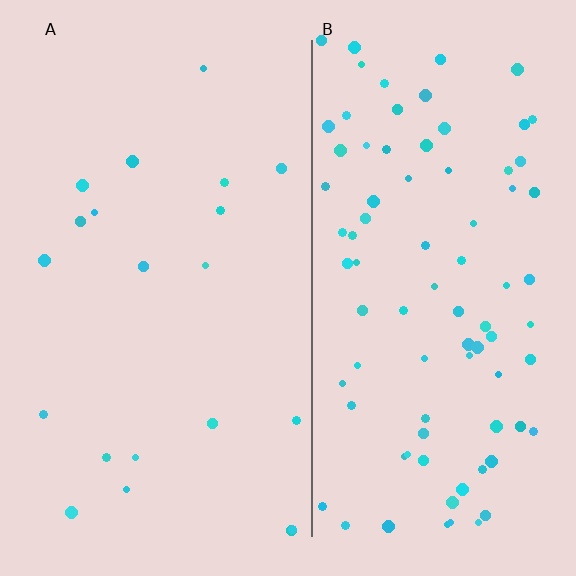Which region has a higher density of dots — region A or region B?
B (the right).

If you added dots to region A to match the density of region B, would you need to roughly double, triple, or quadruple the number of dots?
Approximately quadruple.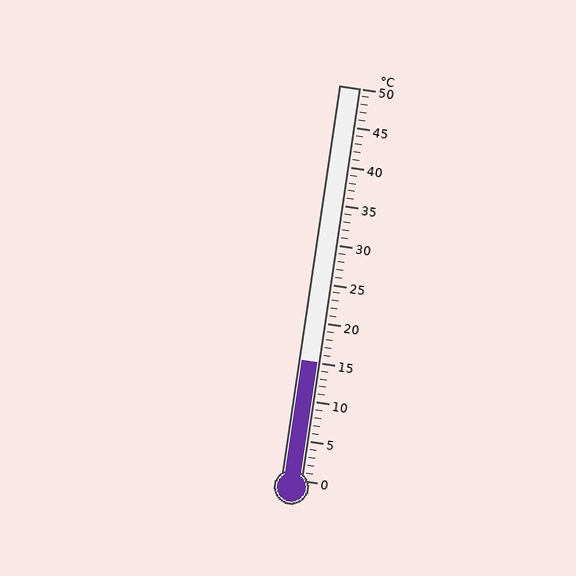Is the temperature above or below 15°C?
The temperature is at 15°C.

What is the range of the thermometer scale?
The thermometer scale ranges from 0°C to 50°C.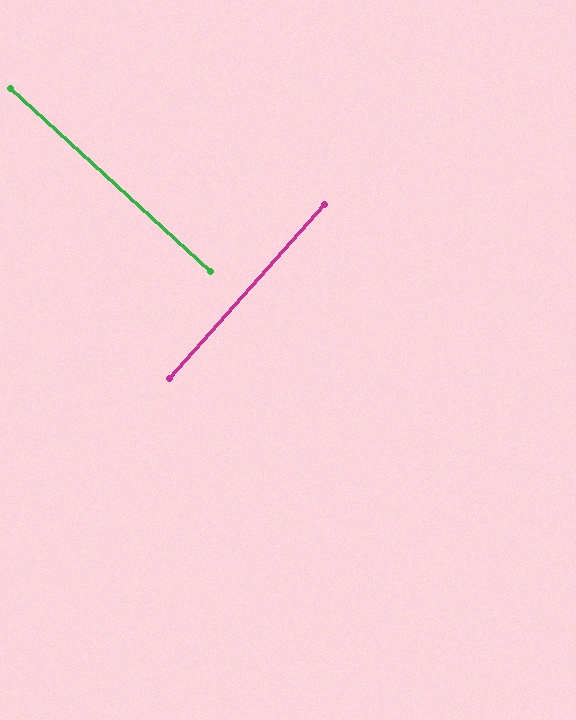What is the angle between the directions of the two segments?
Approximately 89 degrees.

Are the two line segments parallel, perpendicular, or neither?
Perpendicular — they meet at approximately 89°.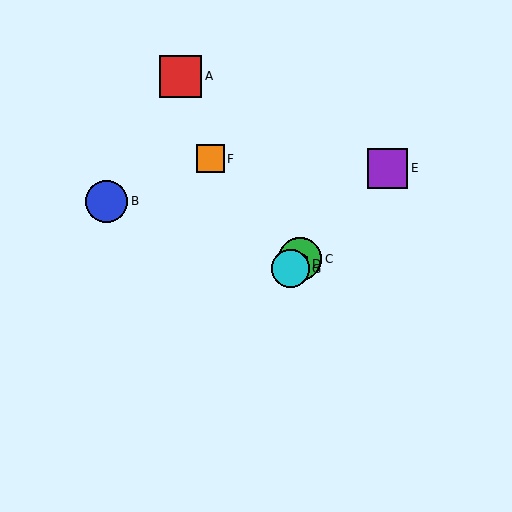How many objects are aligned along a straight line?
4 objects (C, D, E, G) are aligned along a straight line.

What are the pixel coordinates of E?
Object E is at (388, 168).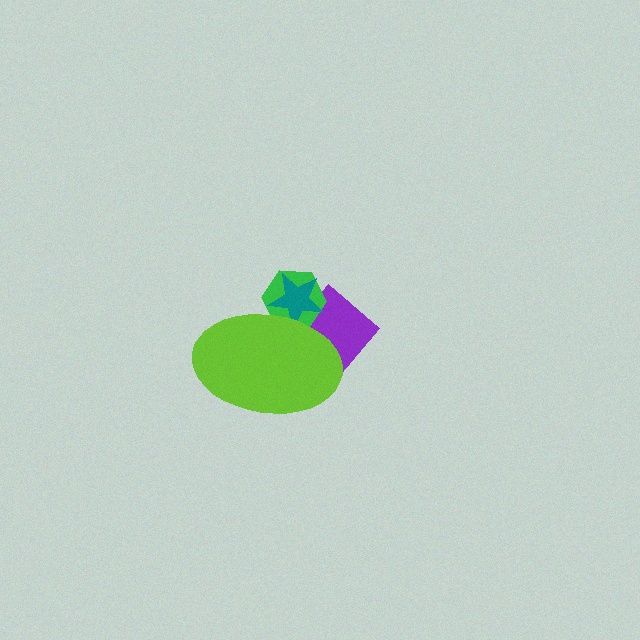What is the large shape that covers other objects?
A lime ellipse.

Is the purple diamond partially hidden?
Yes, the purple diamond is partially hidden behind the lime ellipse.